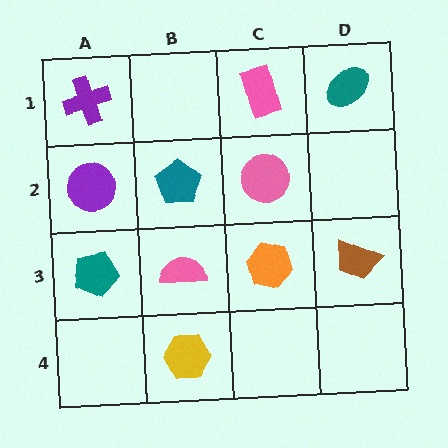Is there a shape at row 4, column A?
No, that cell is empty.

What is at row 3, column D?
A brown trapezoid.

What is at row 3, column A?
A teal pentagon.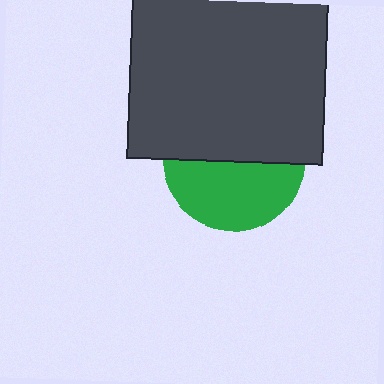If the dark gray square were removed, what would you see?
You would see the complete green circle.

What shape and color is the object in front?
The object in front is a dark gray square.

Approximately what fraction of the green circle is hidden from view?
Roughly 52% of the green circle is hidden behind the dark gray square.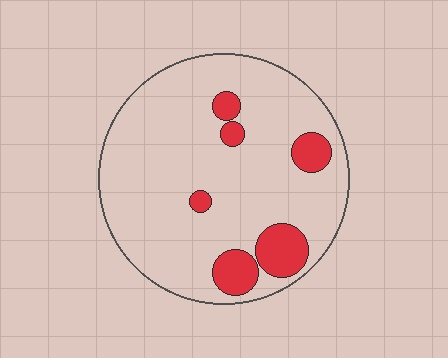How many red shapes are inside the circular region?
6.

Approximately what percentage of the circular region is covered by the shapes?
Approximately 15%.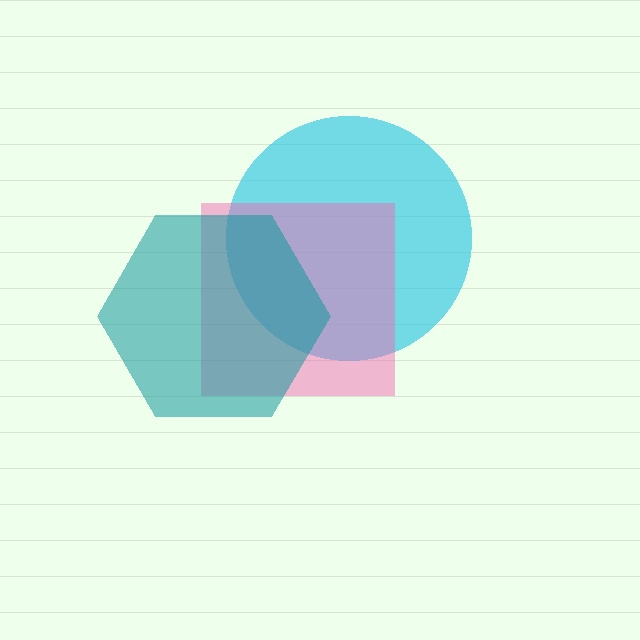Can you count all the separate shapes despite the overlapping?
Yes, there are 3 separate shapes.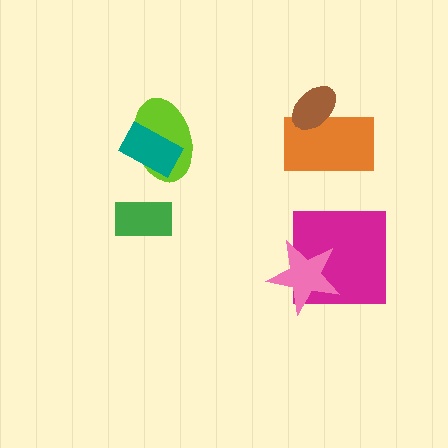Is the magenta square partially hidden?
Yes, it is partially covered by another shape.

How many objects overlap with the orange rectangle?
1 object overlaps with the orange rectangle.